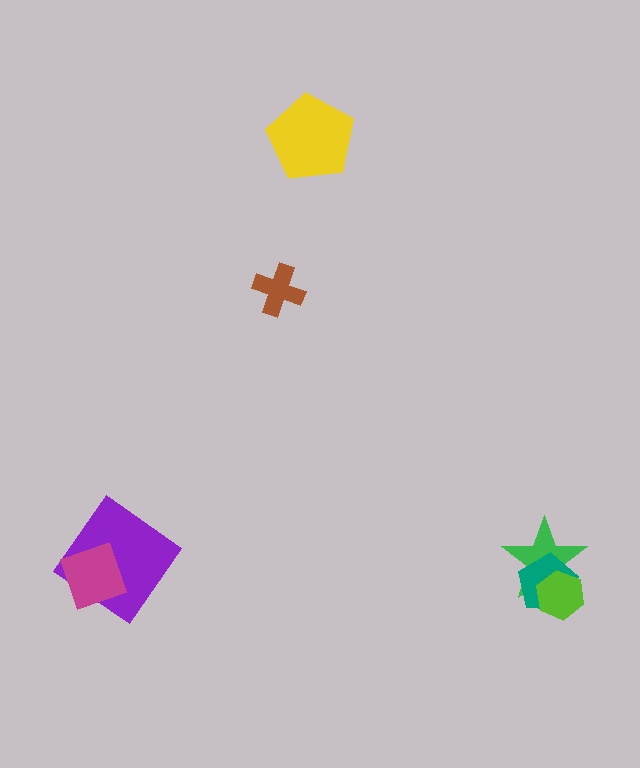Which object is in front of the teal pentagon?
The lime hexagon is in front of the teal pentagon.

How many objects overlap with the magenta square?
1 object overlaps with the magenta square.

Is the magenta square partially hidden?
No, no other shape covers it.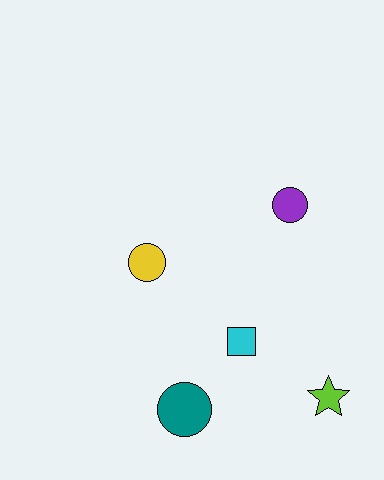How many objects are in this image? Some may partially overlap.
There are 5 objects.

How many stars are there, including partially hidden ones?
There is 1 star.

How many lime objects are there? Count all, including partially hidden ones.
There is 1 lime object.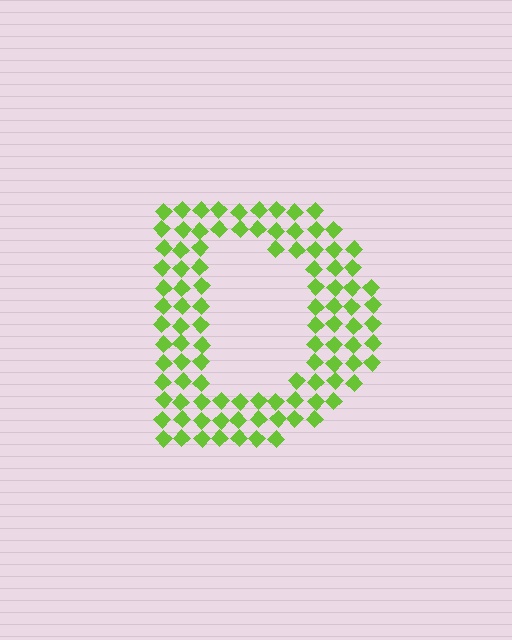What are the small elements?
The small elements are diamonds.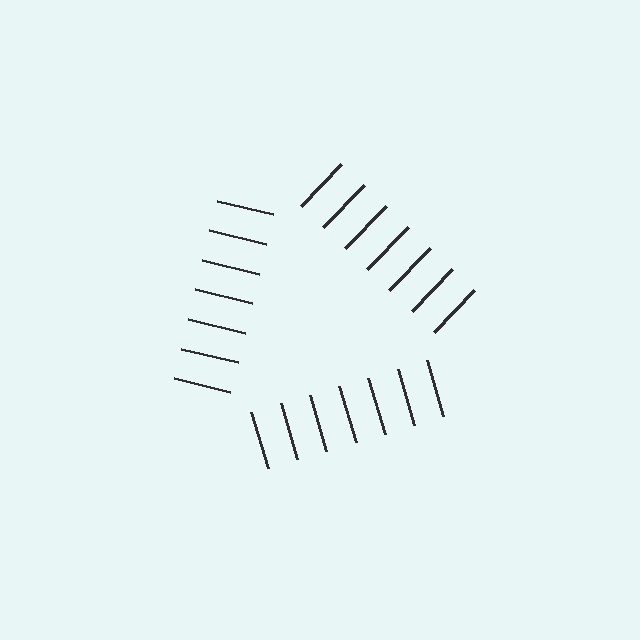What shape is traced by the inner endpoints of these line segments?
An illusory triangle — the line segments terminate on its edges but no continuous stroke is drawn.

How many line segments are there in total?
21 — 7 along each of the 3 edges.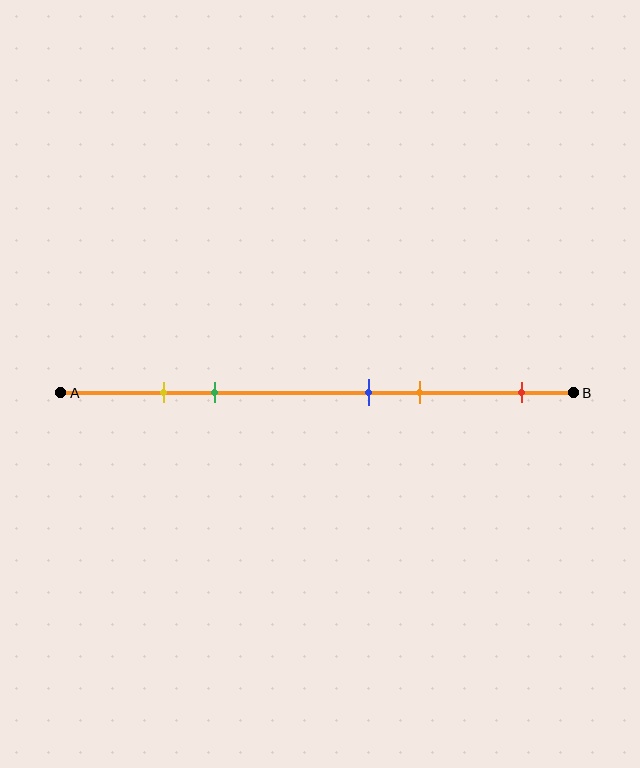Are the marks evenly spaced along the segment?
No, the marks are not evenly spaced.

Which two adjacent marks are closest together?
The yellow and green marks are the closest adjacent pair.